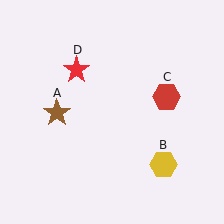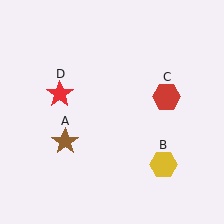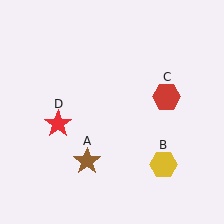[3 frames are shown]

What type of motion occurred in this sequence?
The brown star (object A), red star (object D) rotated counterclockwise around the center of the scene.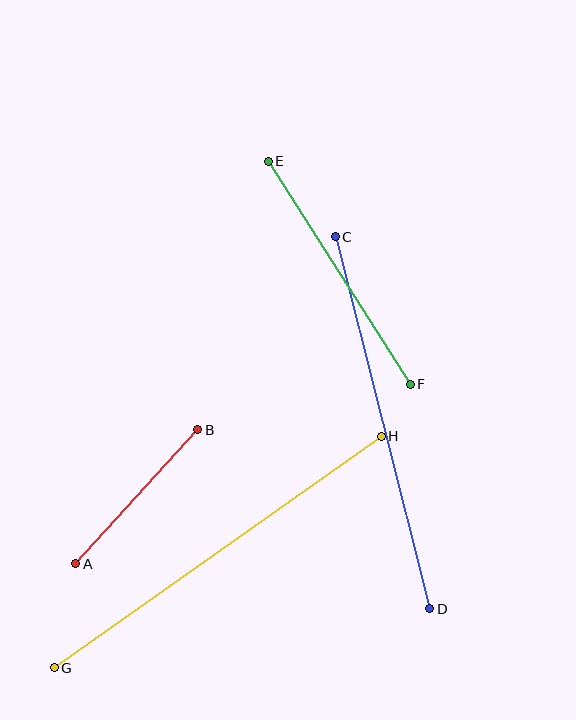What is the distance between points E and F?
The distance is approximately 265 pixels.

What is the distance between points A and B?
The distance is approximately 181 pixels.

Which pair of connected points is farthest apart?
Points G and H are farthest apart.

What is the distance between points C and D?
The distance is approximately 384 pixels.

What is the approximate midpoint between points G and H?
The midpoint is at approximately (218, 552) pixels.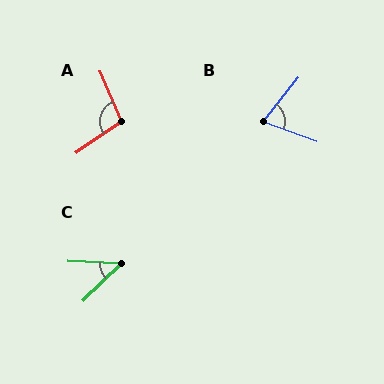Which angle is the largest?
A, at approximately 102 degrees.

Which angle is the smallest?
C, at approximately 47 degrees.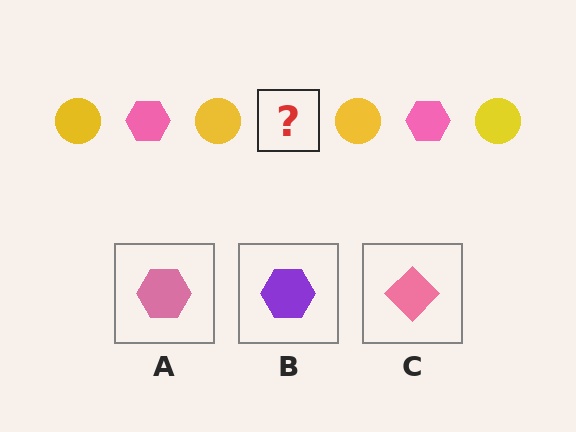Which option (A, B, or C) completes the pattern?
A.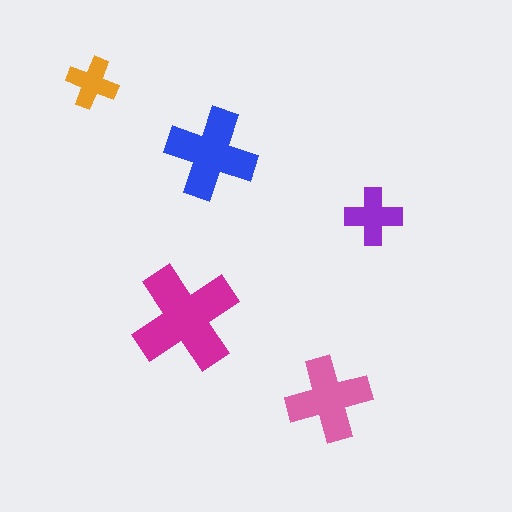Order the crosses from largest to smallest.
the magenta one, the blue one, the pink one, the purple one, the orange one.